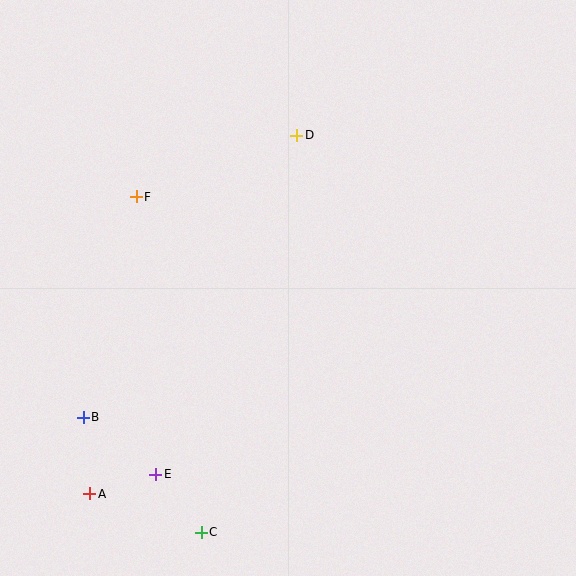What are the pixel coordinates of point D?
Point D is at (297, 135).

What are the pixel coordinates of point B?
Point B is at (83, 417).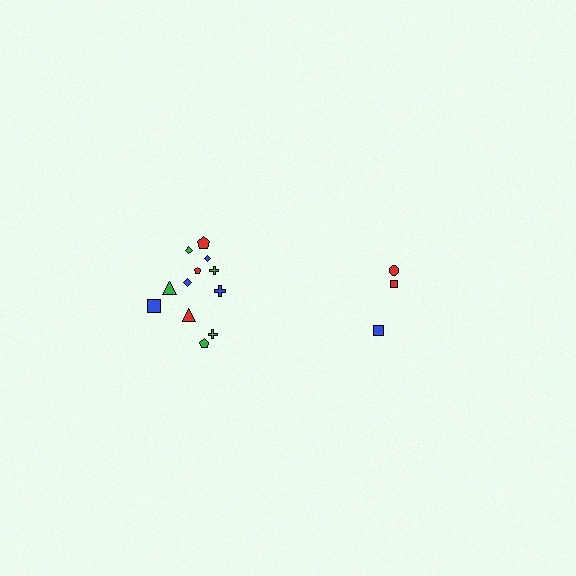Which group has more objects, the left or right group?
The left group.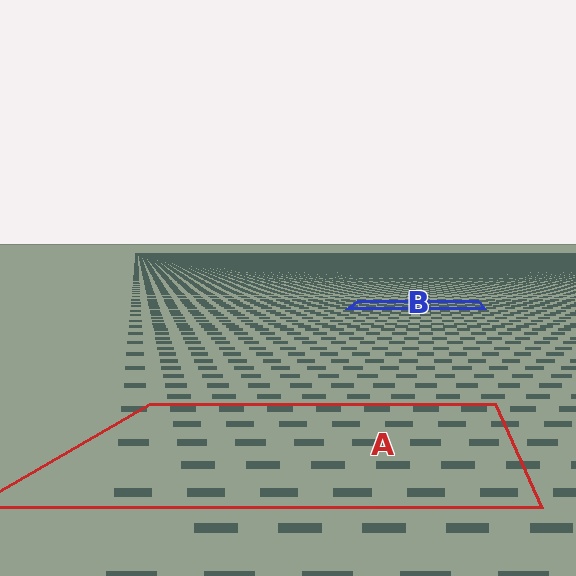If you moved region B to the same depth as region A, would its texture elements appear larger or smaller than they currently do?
They would appear larger. At a closer depth, the same texture elements are projected at a bigger on-screen size.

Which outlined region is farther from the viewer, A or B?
Region B is farther from the viewer — the texture elements inside it appear smaller and more densely packed.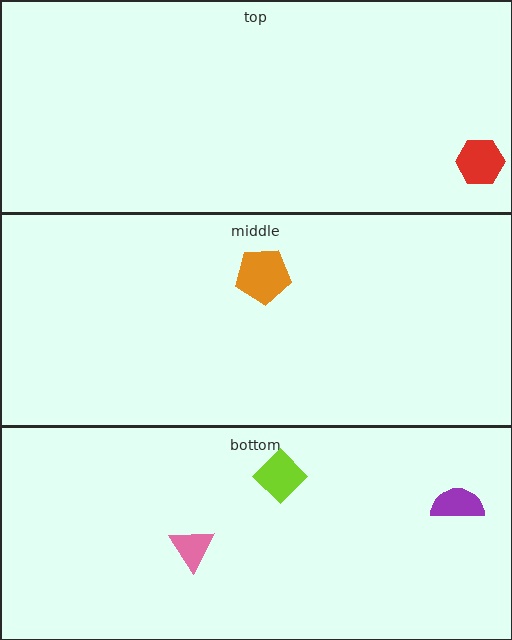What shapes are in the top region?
The red hexagon.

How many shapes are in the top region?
1.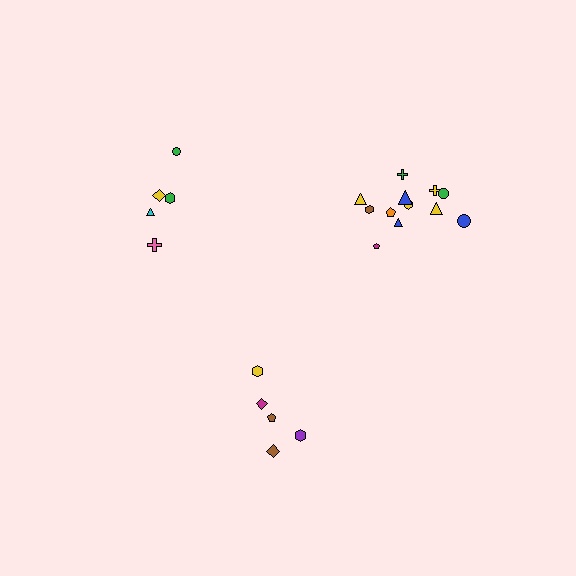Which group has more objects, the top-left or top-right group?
The top-right group.